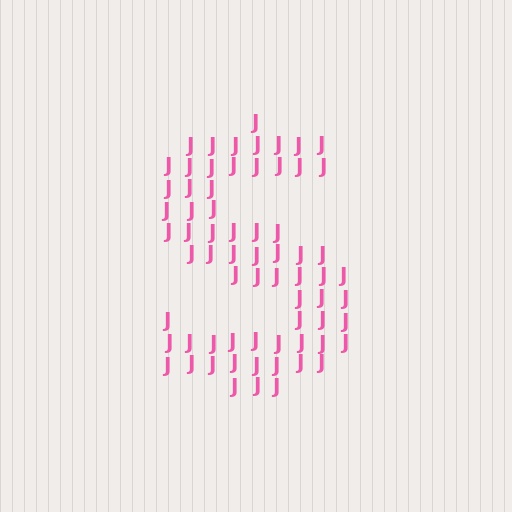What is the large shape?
The large shape is the letter S.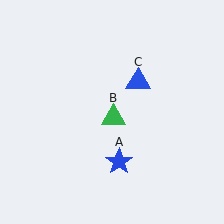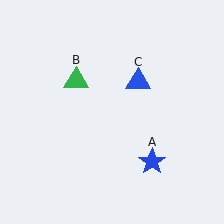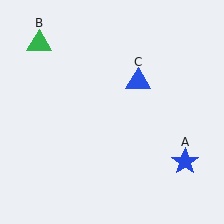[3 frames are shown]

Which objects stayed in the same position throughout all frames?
Blue triangle (object C) remained stationary.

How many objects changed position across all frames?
2 objects changed position: blue star (object A), green triangle (object B).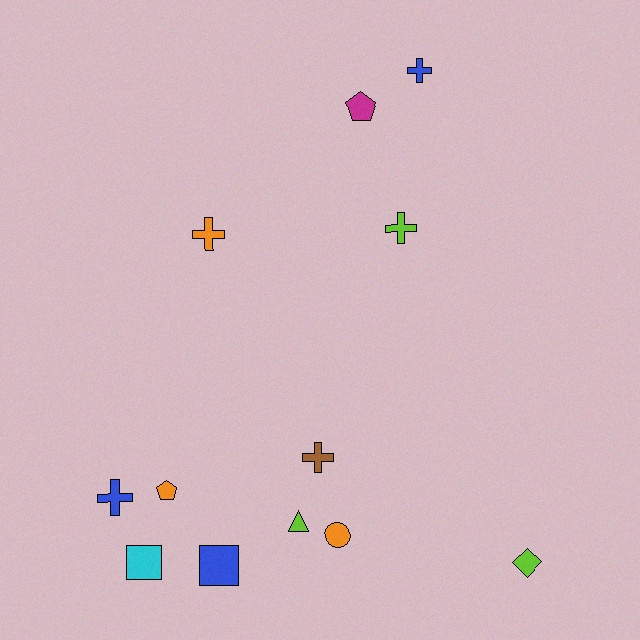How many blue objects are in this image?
There are 3 blue objects.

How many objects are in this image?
There are 12 objects.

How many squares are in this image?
There are 2 squares.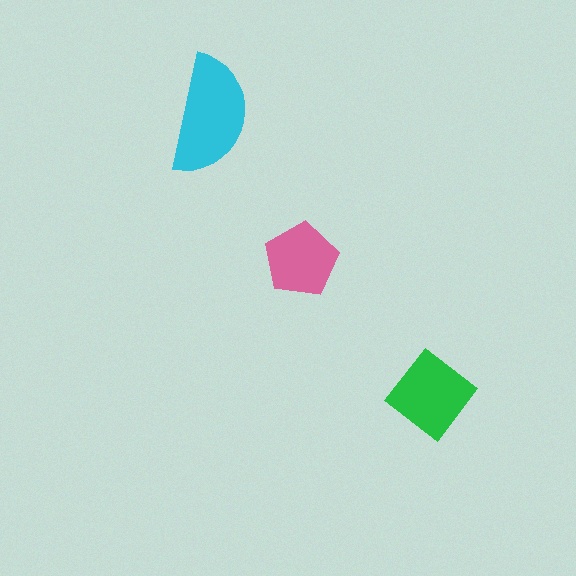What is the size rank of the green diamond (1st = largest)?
2nd.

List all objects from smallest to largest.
The pink pentagon, the green diamond, the cyan semicircle.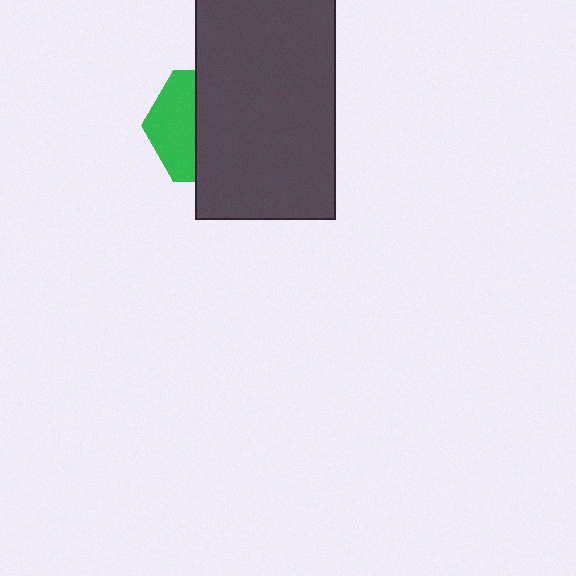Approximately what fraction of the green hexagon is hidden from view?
Roughly 60% of the green hexagon is hidden behind the dark gray rectangle.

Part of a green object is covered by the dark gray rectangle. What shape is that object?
It is a hexagon.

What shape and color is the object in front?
The object in front is a dark gray rectangle.